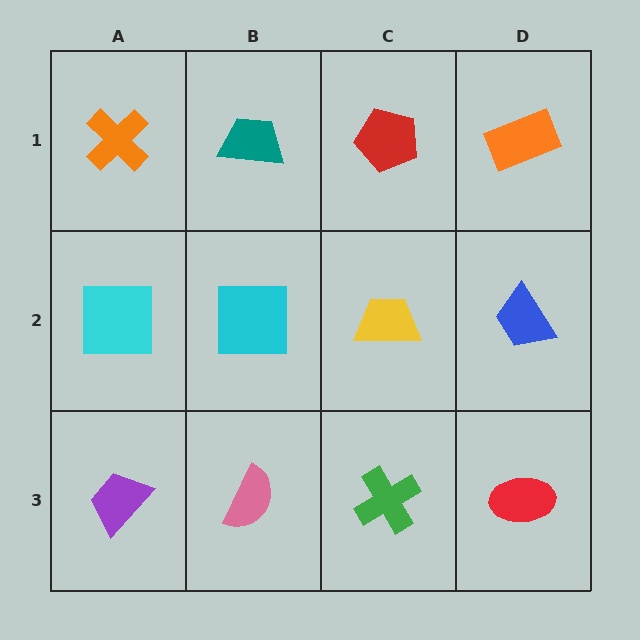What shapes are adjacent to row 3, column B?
A cyan square (row 2, column B), a purple trapezoid (row 3, column A), a green cross (row 3, column C).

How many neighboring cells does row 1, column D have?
2.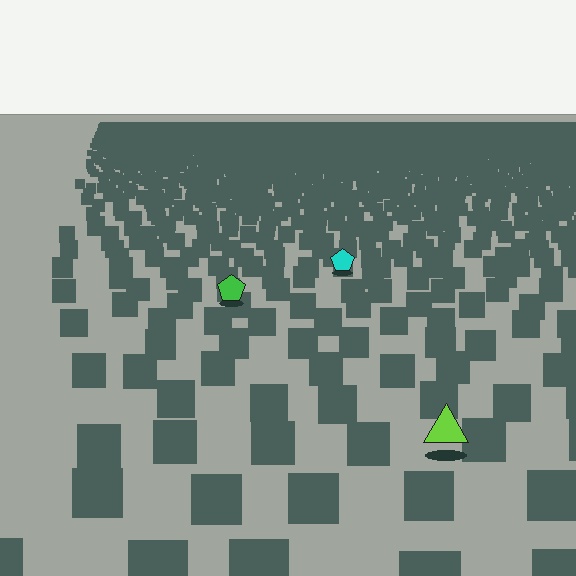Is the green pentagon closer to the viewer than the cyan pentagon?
Yes. The green pentagon is closer — you can tell from the texture gradient: the ground texture is coarser near it.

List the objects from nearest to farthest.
From nearest to farthest: the lime triangle, the green pentagon, the cyan pentagon.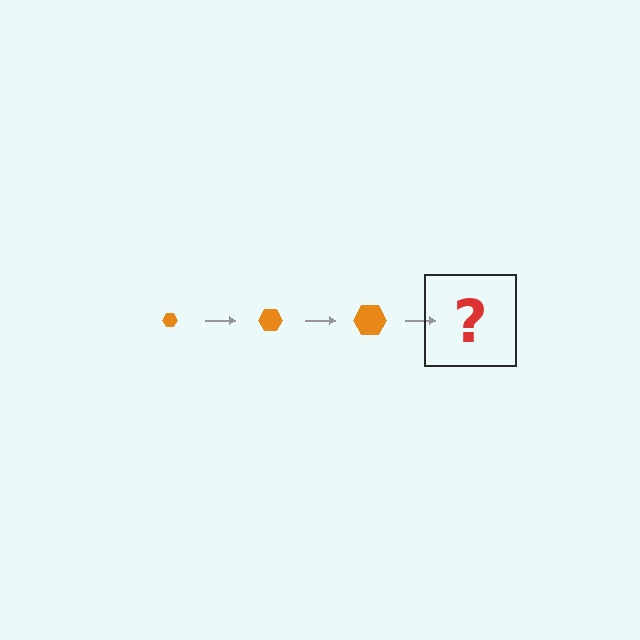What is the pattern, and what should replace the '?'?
The pattern is that the hexagon gets progressively larger each step. The '?' should be an orange hexagon, larger than the previous one.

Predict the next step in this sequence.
The next step is an orange hexagon, larger than the previous one.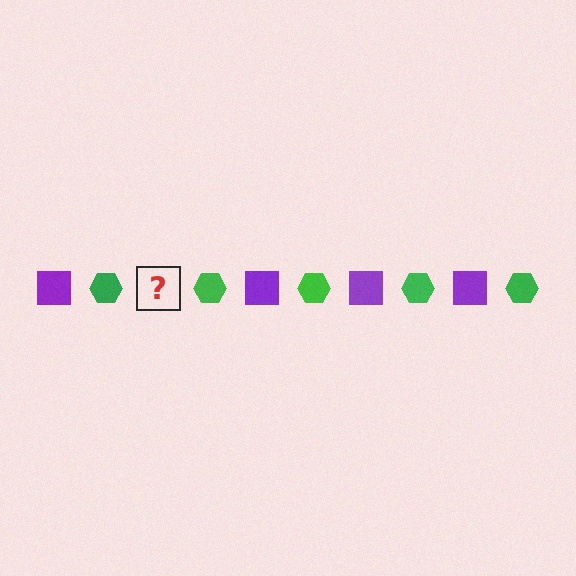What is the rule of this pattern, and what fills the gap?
The rule is that the pattern alternates between purple square and green hexagon. The gap should be filled with a purple square.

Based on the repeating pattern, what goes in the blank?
The blank should be a purple square.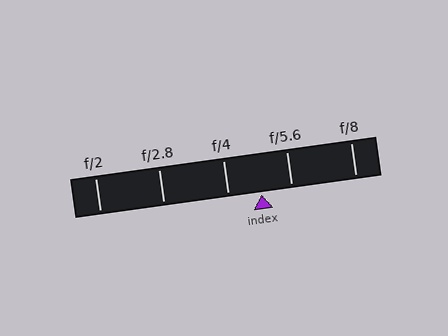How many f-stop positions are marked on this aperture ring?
There are 5 f-stop positions marked.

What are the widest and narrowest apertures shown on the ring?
The widest aperture shown is f/2 and the narrowest is f/8.